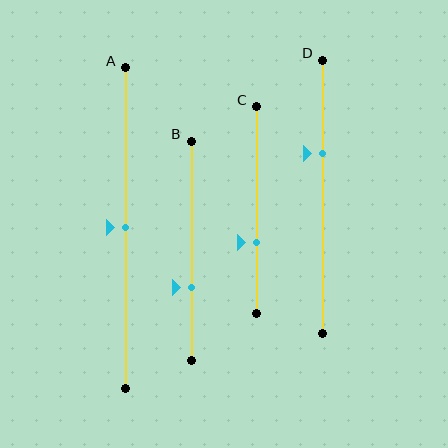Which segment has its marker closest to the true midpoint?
Segment A has its marker closest to the true midpoint.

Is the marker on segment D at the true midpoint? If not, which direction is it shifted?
No, the marker on segment D is shifted upward by about 16% of the segment length.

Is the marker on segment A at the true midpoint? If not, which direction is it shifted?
Yes, the marker on segment A is at the true midpoint.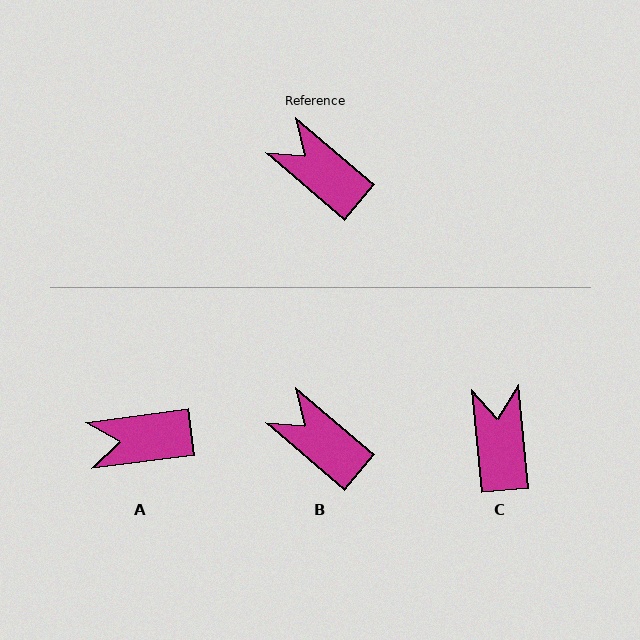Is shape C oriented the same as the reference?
No, it is off by about 44 degrees.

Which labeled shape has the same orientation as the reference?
B.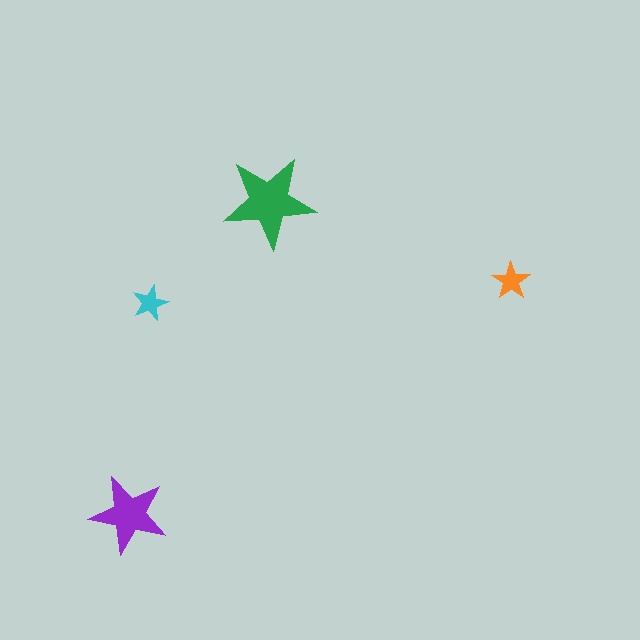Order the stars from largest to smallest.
the green one, the purple one, the orange one, the cyan one.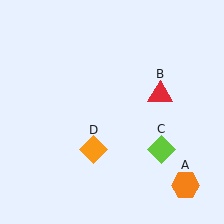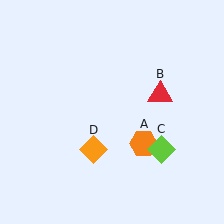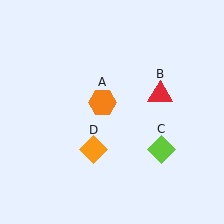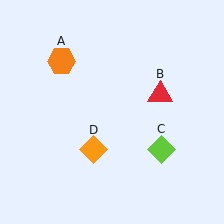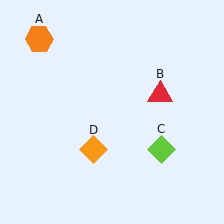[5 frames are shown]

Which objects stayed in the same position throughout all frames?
Red triangle (object B) and lime diamond (object C) and orange diamond (object D) remained stationary.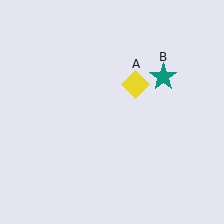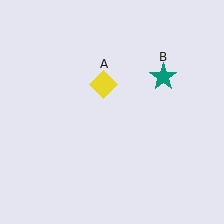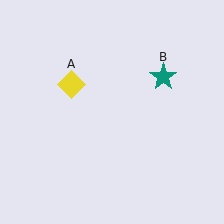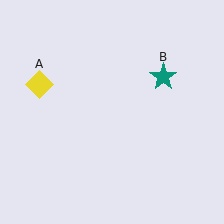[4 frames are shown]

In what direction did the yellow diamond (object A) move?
The yellow diamond (object A) moved left.